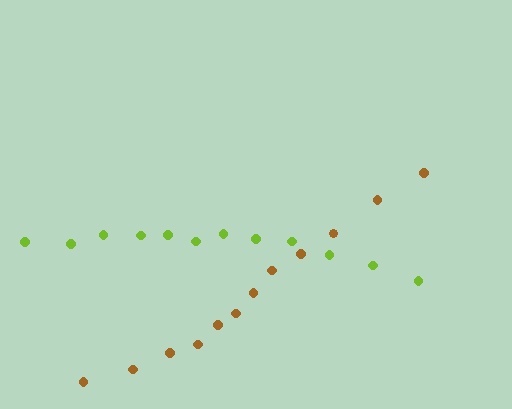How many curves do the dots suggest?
There are 2 distinct paths.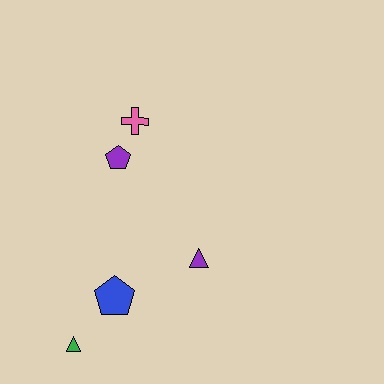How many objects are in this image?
There are 5 objects.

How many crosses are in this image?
There is 1 cross.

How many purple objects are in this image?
There are 2 purple objects.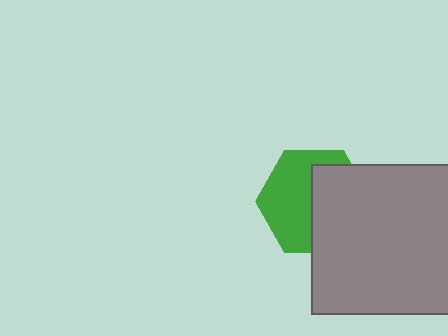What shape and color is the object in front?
The object in front is a gray square.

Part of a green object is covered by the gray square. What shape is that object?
It is a hexagon.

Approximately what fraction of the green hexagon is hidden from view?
Roughly 47% of the green hexagon is hidden behind the gray square.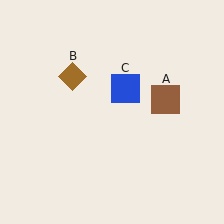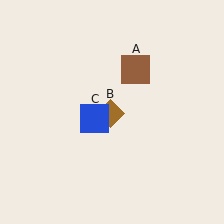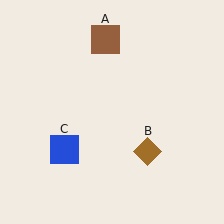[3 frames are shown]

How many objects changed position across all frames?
3 objects changed position: brown square (object A), brown diamond (object B), blue square (object C).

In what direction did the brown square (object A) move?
The brown square (object A) moved up and to the left.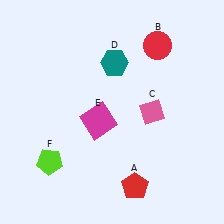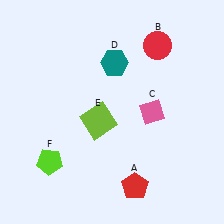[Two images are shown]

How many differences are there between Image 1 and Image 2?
There is 1 difference between the two images.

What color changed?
The square (E) changed from magenta in Image 1 to lime in Image 2.